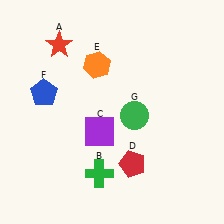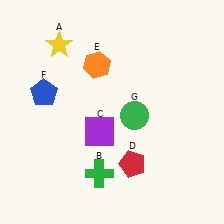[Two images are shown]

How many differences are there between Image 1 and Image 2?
There is 1 difference between the two images.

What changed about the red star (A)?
In Image 1, A is red. In Image 2, it changed to yellow.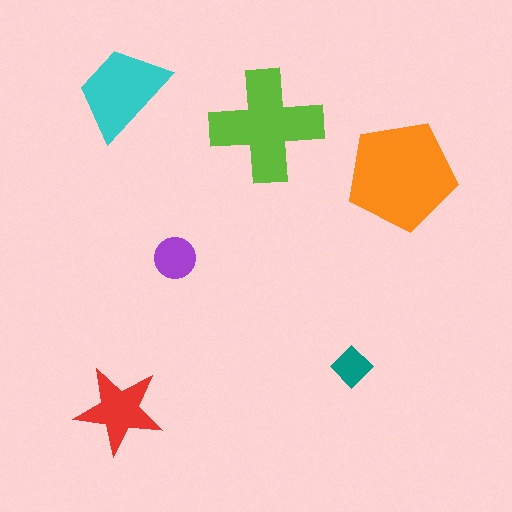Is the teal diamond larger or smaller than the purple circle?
Smaller.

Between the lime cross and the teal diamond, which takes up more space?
The lime cross.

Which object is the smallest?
The teal diamond.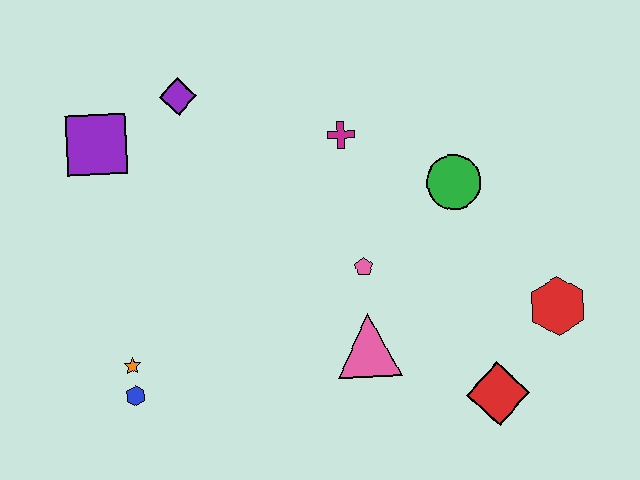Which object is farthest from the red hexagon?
The purple square is farthest from the red hexagon.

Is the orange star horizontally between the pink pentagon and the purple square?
Yes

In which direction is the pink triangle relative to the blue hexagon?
The pink triangle is to the right of the blue hexagon.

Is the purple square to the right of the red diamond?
No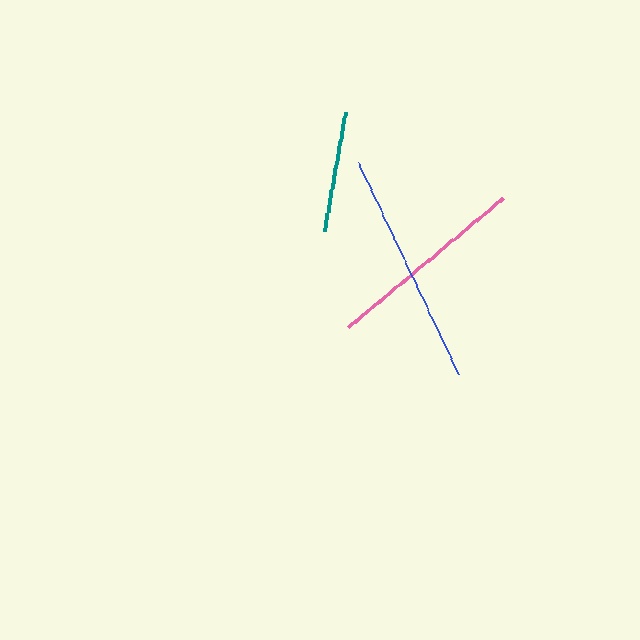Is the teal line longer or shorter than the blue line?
The blue line is longer than the teal line.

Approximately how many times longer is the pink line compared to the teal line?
The pink line is approximately 1.7 times the length of the teal line.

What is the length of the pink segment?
The pink segment is approximately 203 pixels long.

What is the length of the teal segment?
The teal segment is approximately 121 pixels long.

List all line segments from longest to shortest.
From longest to shortest: blue, pink, teal.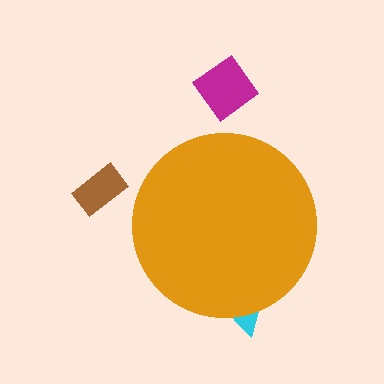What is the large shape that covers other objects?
An orange circle.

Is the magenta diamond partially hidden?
No, the magenta diamond is fully visible.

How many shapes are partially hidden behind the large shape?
1 shape is partially hidden.